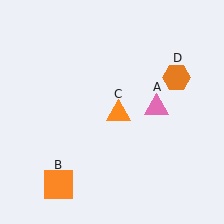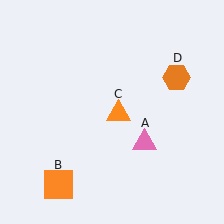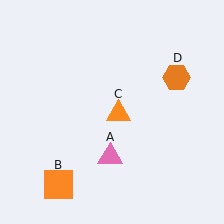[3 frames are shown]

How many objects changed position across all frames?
1 object changed position: pink triangle (object A).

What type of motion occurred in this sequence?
The pink triangle (object A) rotated clockwise around the center of the scene.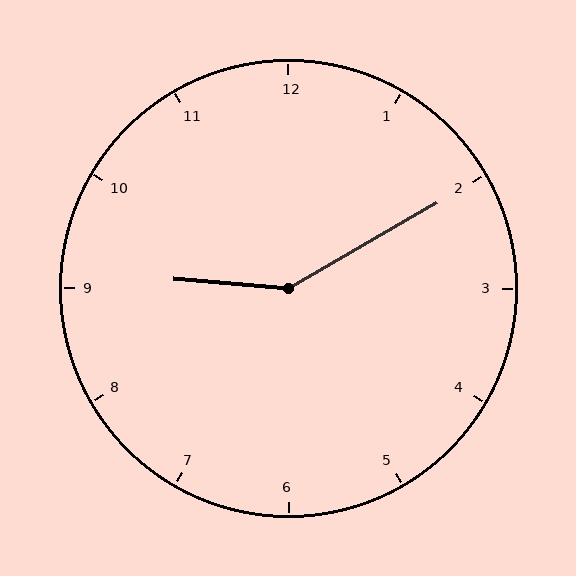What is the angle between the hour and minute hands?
Approximately 145 degrees.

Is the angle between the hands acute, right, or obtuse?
It is obtuse.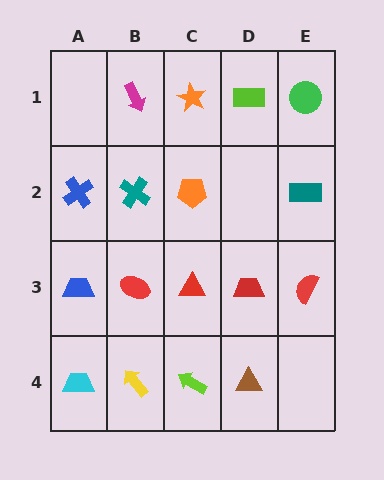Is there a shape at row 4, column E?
No, that cell is empty.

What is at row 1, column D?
A lime rectangle.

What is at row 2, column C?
An orange pentagon.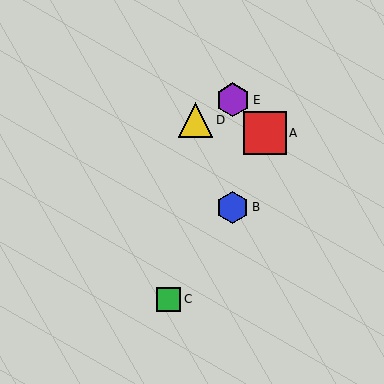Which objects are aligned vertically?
Objects B, E are aligned vertically.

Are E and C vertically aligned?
No, E is at x≈233 and C is at x≈169.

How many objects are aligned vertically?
2 objects (B, E) are aligned vertically.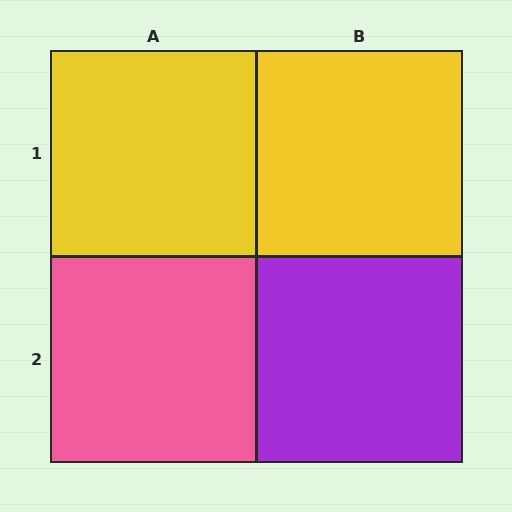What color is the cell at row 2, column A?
Pink.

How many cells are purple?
1 cell is purple.